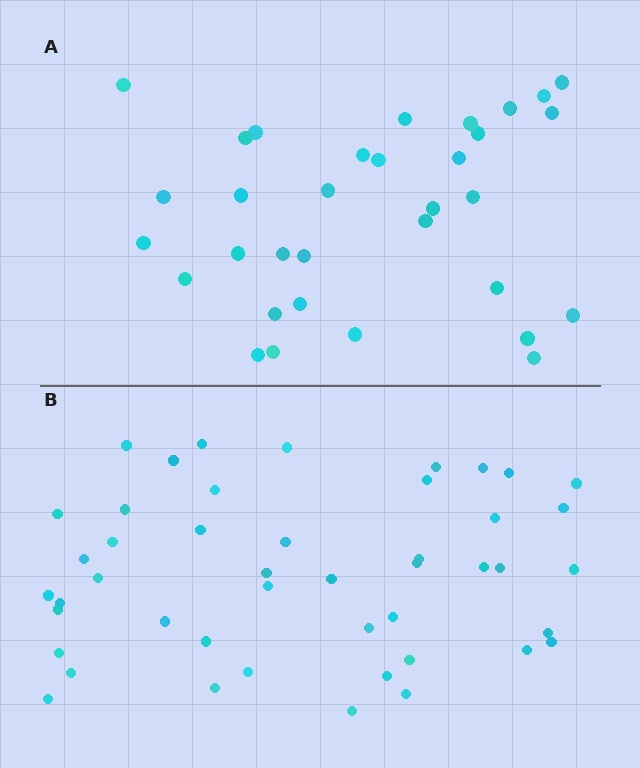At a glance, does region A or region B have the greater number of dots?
Region B (the bottom region) has more dots.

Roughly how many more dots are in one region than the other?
Region B has approximately 15 more dots than region A.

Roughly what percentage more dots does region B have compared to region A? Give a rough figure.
About 40% more.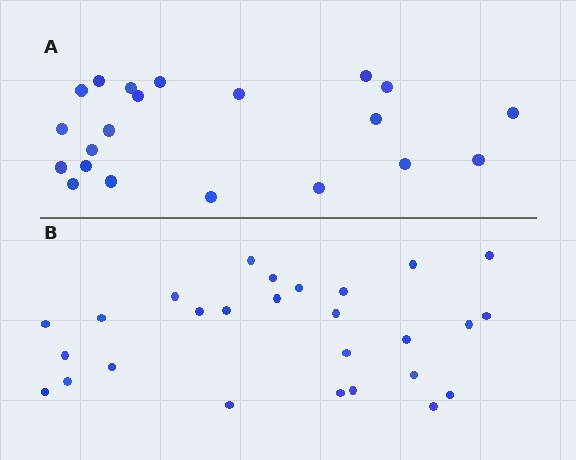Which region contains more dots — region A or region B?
Region B (the bottom region) has more dots.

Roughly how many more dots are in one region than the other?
Region B has about 6 more dots than region A.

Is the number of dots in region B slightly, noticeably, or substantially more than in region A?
Region B has noticeably more, but not dramatically so. The ratio is roughly 1.3 to 1.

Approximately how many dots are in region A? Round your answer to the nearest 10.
About 20 dots. (The exact count is 21, which rounds to 20.)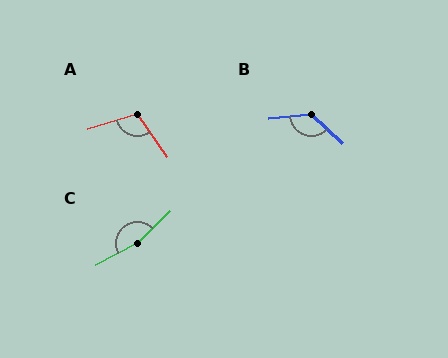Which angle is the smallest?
A, at approximately 109 degrees.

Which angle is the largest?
C, at approximately 163 degrees.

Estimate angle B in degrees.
Approximately 131 degrees.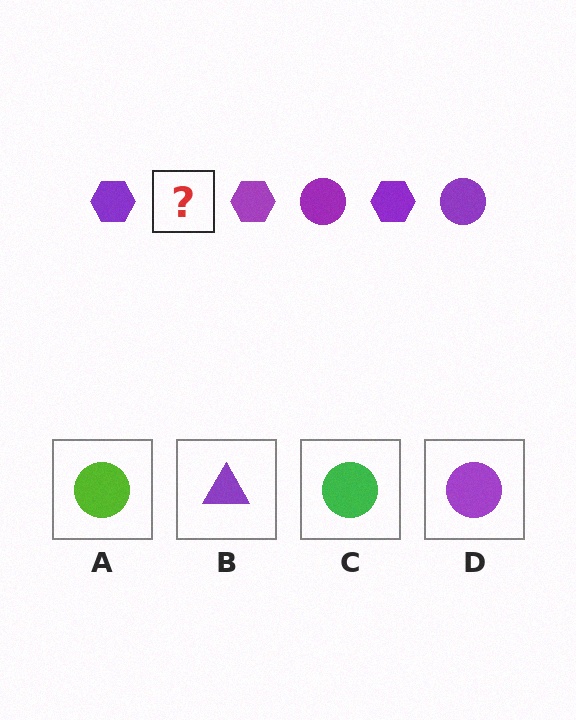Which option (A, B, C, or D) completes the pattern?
D.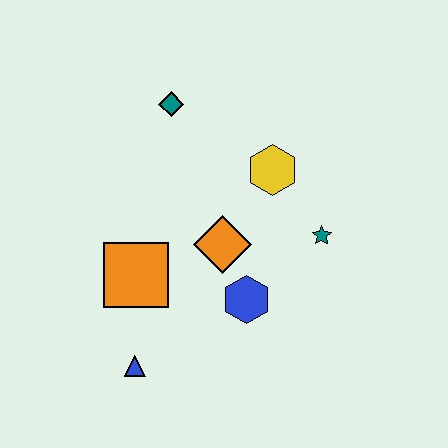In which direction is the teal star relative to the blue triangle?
The teal star is to the right of the blue triangle.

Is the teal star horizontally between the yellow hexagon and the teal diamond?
No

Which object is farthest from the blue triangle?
The teal diamond is farthest from the blue triangle.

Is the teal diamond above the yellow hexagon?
Yes